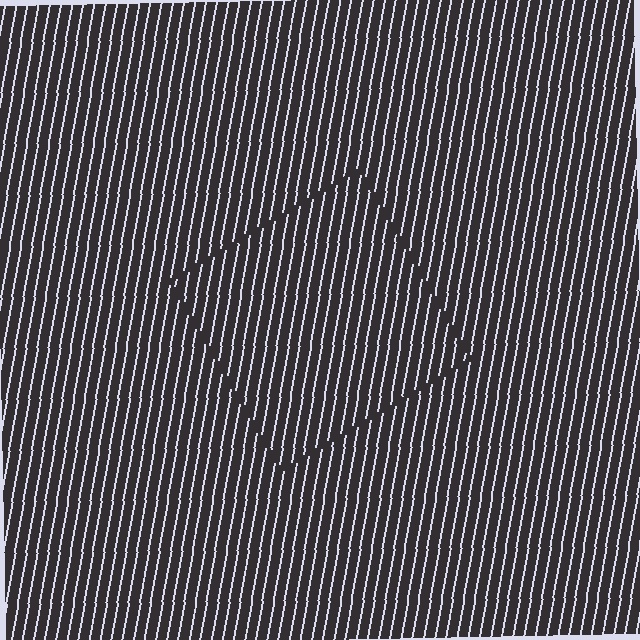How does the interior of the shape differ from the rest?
The interior of the shape contains the same grating, shifted by half a period — the contour is defined by the phase discontinuity where line-ends from the inner and outer gratings abut.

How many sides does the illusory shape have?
4 sides — the line-ends trace a square.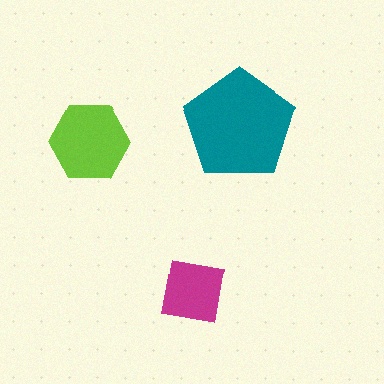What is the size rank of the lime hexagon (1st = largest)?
2nd.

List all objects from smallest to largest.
The magenta square, the lime hexagon, the teal pentagon.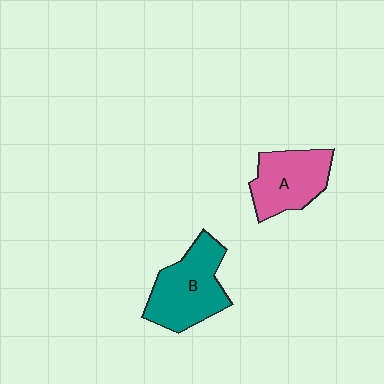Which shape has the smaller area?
Shape A (pink).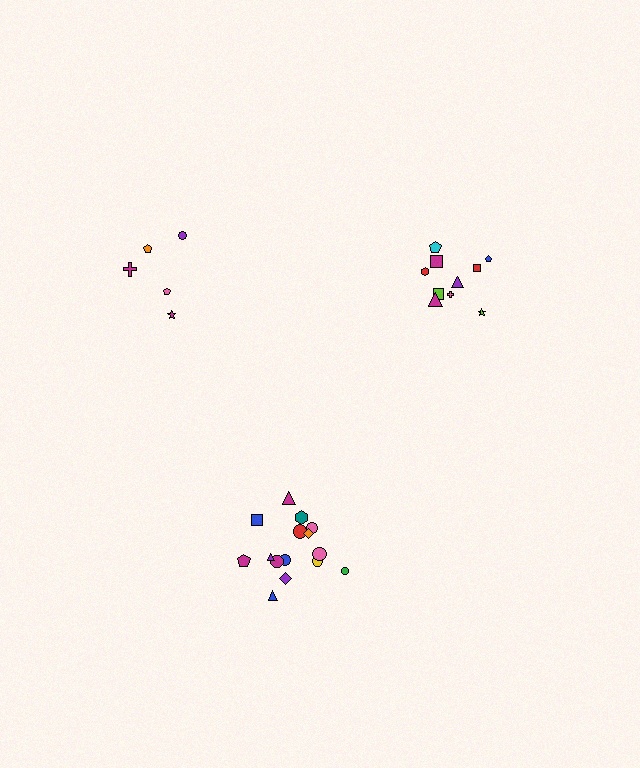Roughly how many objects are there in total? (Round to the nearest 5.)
Roughly 30 objects in total.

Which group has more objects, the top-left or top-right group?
The top-right group.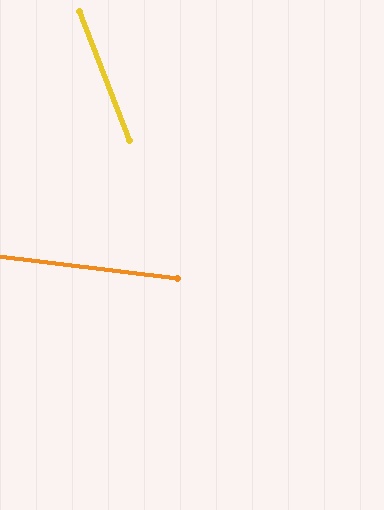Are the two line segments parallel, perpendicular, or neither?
Neither parallel nor perpendicular — they differ by about 62°.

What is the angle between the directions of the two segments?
Approximately 62 degrees.